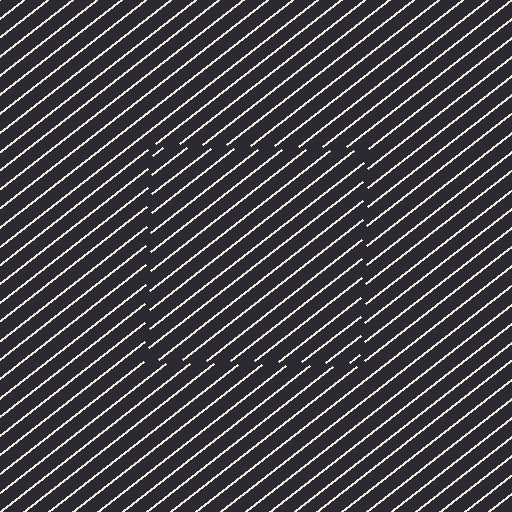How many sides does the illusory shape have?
4 sides — the line-ends trace a square.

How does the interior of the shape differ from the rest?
The interior of the shape contains the same grating, shifted by half a period — the contour is defined by the phase discontinuity where line-ends from the inner and outer gratings abut.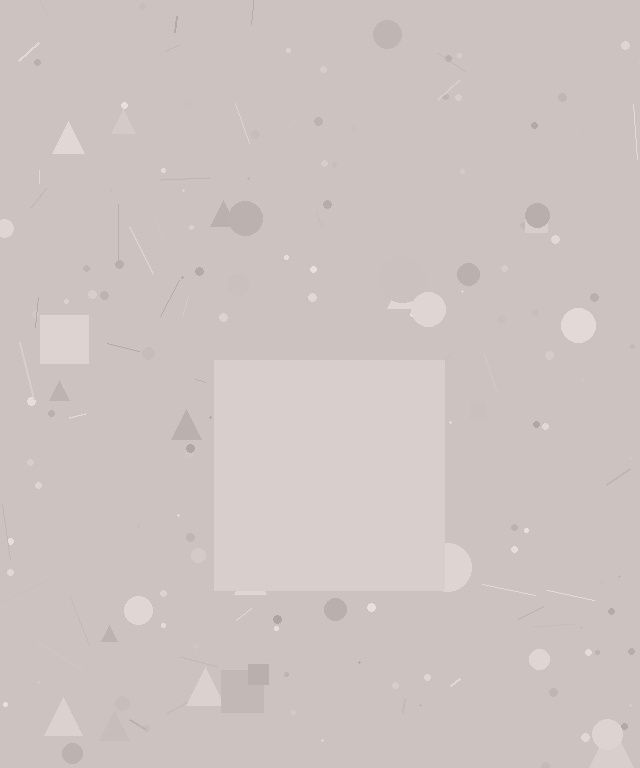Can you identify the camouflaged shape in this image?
The camouflaged shape is a square.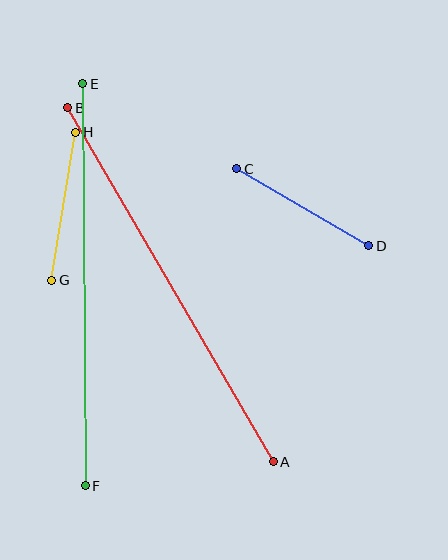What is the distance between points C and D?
The distance is approximately 153 pixels.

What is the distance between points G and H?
The distance is approximately 150 pixels.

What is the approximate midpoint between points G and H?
The midpoint is at approximately (64, 206) pixels.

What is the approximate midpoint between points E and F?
The midpoint is at approximately (84, 285) pixels.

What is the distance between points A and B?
The distance is approximately 409 pixels.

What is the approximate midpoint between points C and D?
The midpoint is at approximately (303, 207) pixels.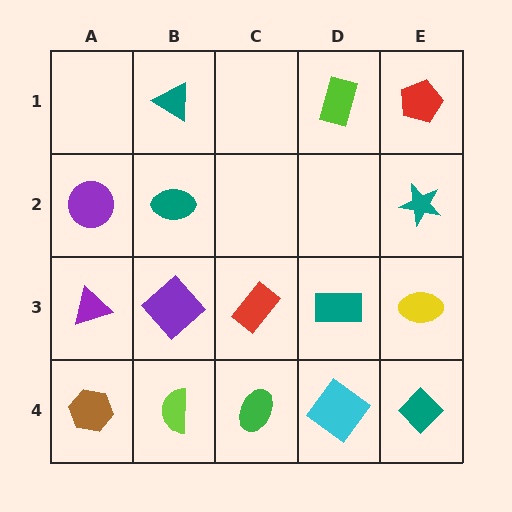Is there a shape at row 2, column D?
No, that cell is empty.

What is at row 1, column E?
A red pentagon.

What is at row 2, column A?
A purple circle.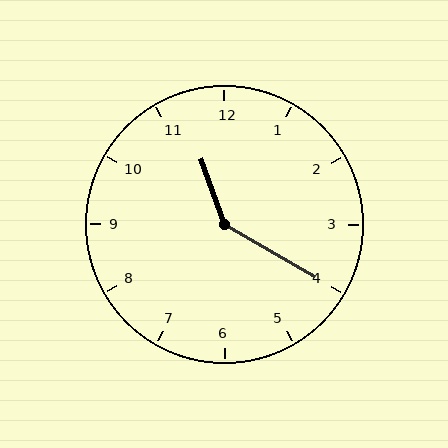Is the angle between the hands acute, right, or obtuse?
It is obtuse.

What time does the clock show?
11:20.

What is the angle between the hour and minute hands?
Approximately 140 degrees.